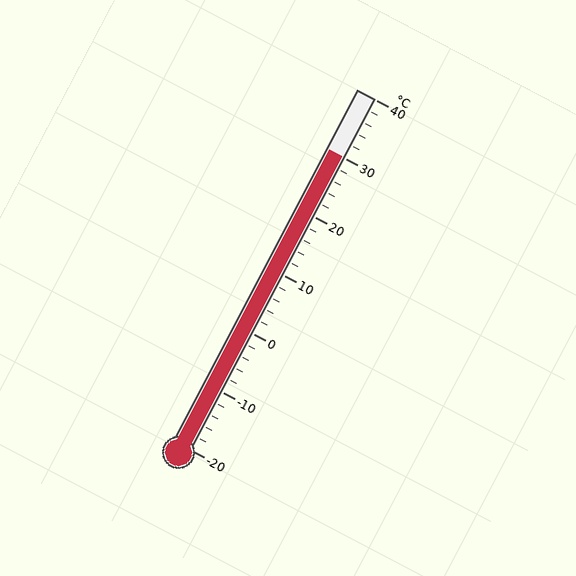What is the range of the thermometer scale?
The thermometer scale ranges from -20°C to 40°C.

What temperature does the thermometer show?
The thermometer shows approximately 30°C.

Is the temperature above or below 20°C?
The temperature is above 20°C.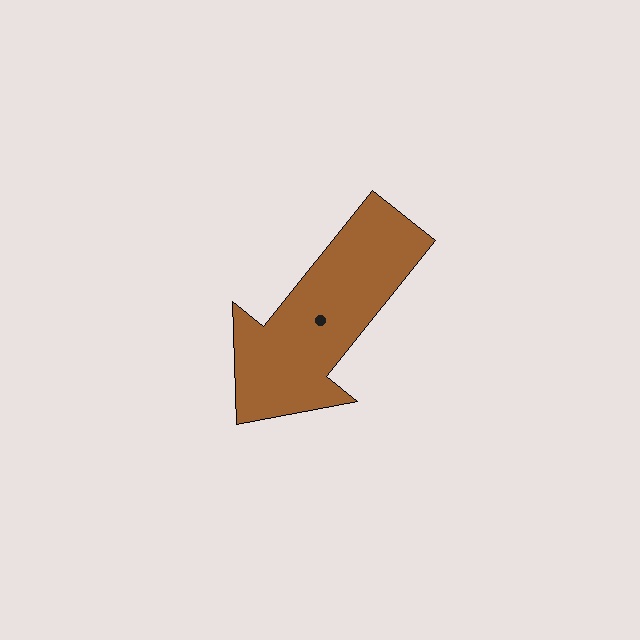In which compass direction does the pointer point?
Southwest.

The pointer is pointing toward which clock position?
Roughly 7 o'clock.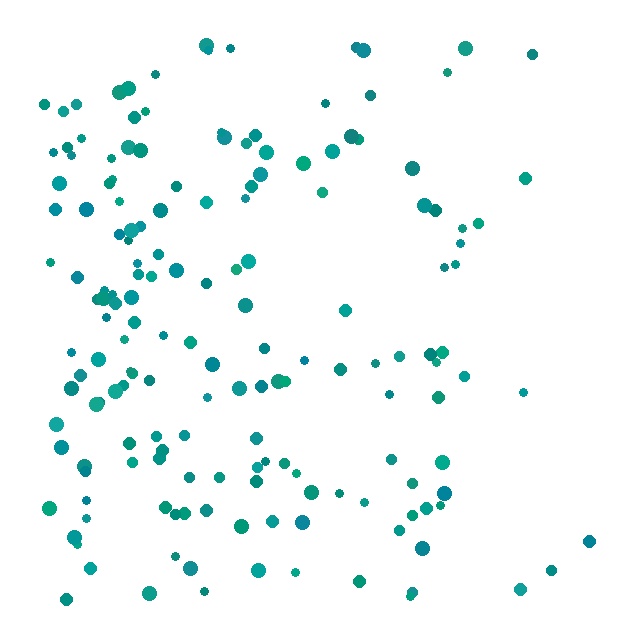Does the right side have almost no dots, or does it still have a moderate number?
Still a moderate number, just noticeably fewer than the left.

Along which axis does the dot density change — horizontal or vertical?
Horizontal.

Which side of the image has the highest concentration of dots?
The left.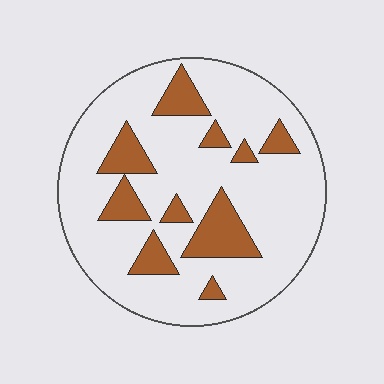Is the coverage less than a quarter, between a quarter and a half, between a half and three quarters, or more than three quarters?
Less than a quarter.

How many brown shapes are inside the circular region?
10.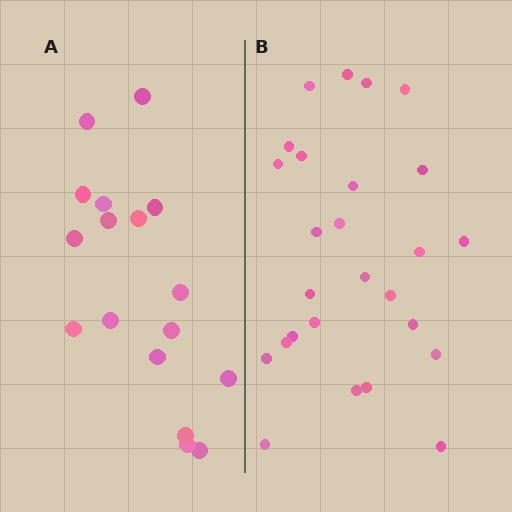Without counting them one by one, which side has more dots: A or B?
Region B (the right region) has more dots.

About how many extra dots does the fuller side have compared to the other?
Region B has roughly 8 or so more dots than region A.